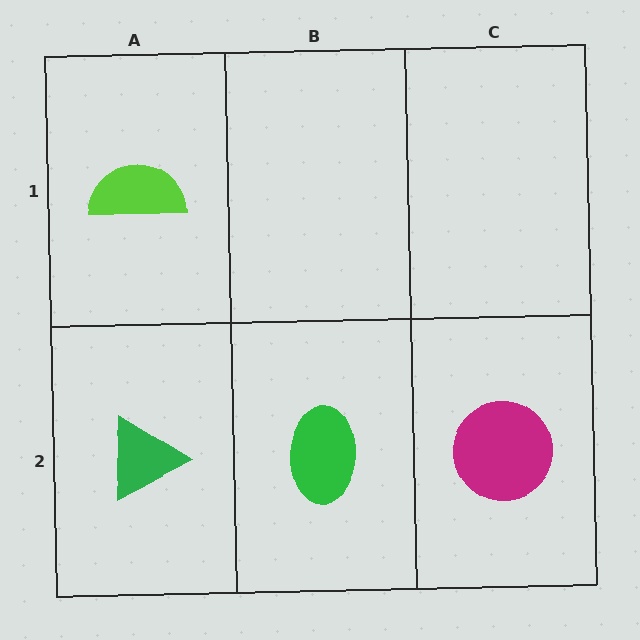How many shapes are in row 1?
1 shape.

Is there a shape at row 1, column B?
No, that cell is empty.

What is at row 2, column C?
A magenta circle.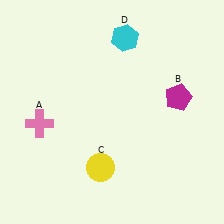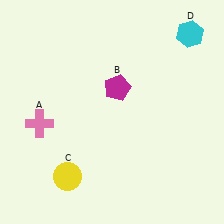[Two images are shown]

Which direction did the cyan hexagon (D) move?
The cyan hexagon (D) moved right.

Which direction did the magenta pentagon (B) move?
The magenta pentagon (B) moved left.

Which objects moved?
The objects that moved are: the magenta pentagon (B), the yellow circle (C), the cyan hexagon (D).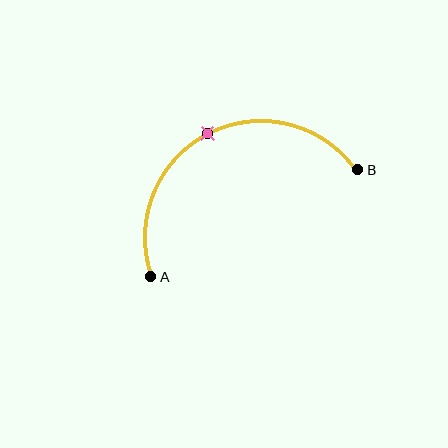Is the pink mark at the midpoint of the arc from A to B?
Yes. The pink mark lies on the arc at equal arc-length from both A and B — it is the arc midpoint.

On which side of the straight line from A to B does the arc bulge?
The arc bulges above the straight line connecting A and B.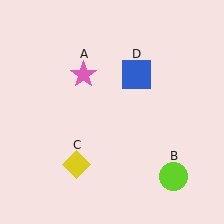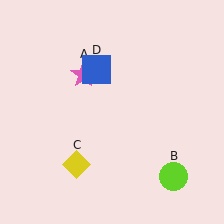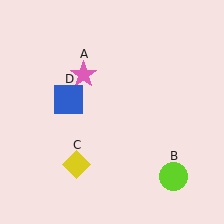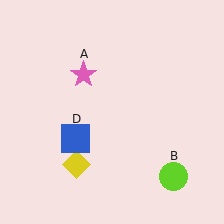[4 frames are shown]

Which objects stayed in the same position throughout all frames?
Pink star (object A) and lime circle (object B) and yellow diamond (object C) remained stationary.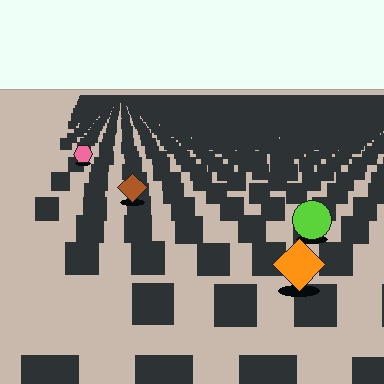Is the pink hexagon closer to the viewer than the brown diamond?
No. The brown diamond is closer — you can tell from the texture gradient: the ground texture is coarser near it.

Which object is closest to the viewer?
The orange diamond is closest. The texture marks near it are larger and more spread out.